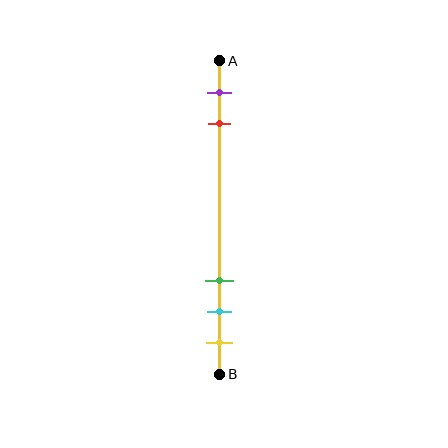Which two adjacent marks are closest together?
The cyan and yellow marks are the closest adjacent pair.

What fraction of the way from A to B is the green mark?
The green mark is approximately 70% (0.7) of the way from A to B.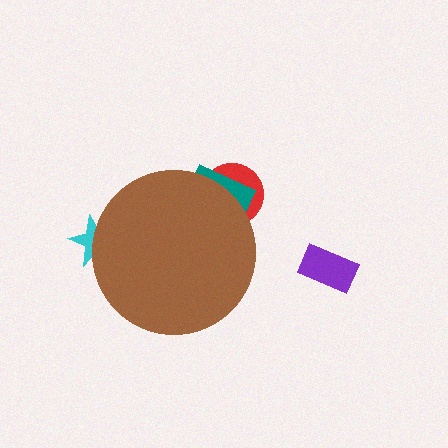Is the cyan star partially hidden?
Yes, the cyan star is partially hidden behind the brown circle.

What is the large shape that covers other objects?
A brown circle.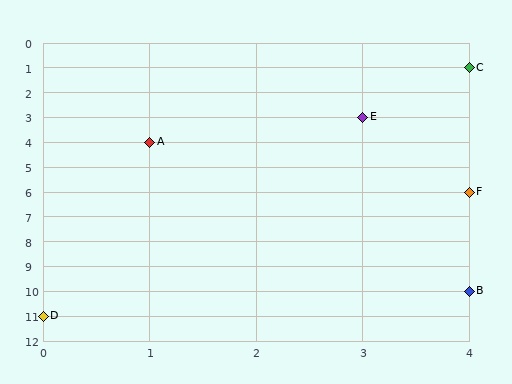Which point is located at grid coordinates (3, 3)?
Point E is at (3, 3).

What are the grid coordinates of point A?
Point A is at grid coordinates (1, 4).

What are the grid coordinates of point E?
Point E is at grid coordinates (3, 3).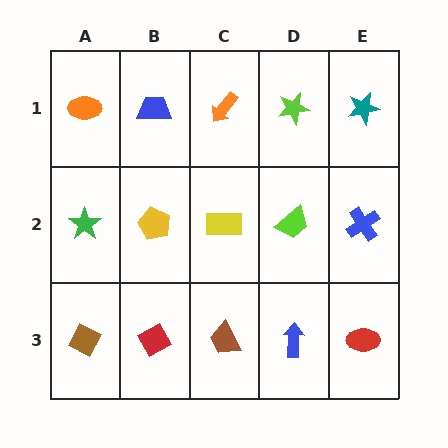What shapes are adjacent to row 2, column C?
An orange arrow (row 1, column C), a brown trapezoid (row 3, column C), a yellow pentagon (row 2, column B), a lime trapezoid (row 2, column D).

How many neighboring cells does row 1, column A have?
2.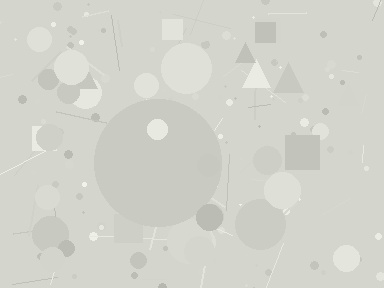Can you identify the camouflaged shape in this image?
The camouflaged shape is a circle.